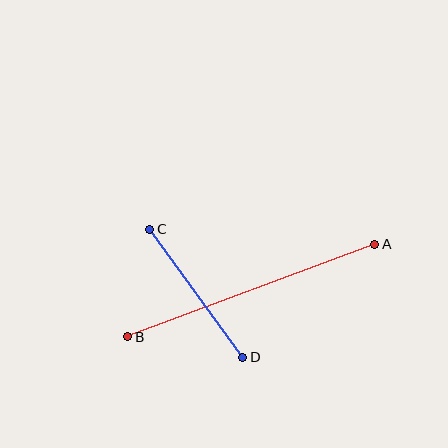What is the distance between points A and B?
The distance is approximately 264 pixels.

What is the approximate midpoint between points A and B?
The midpoint is at approximately (251, 291) pixels.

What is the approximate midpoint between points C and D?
The midpoint is at approximately (196, 293) pixels.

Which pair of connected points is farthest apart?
Points A and B are farthest apart.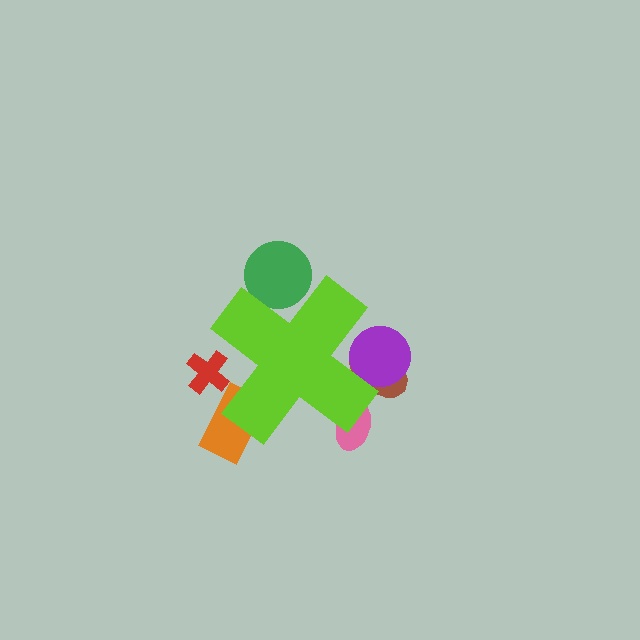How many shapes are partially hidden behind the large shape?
6 shapes are partially hidden.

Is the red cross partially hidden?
Yes, the red cross is partially hidden behind the lime cross.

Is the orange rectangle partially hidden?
Yes, the orange rectangle is partially hidden behind the lime cross.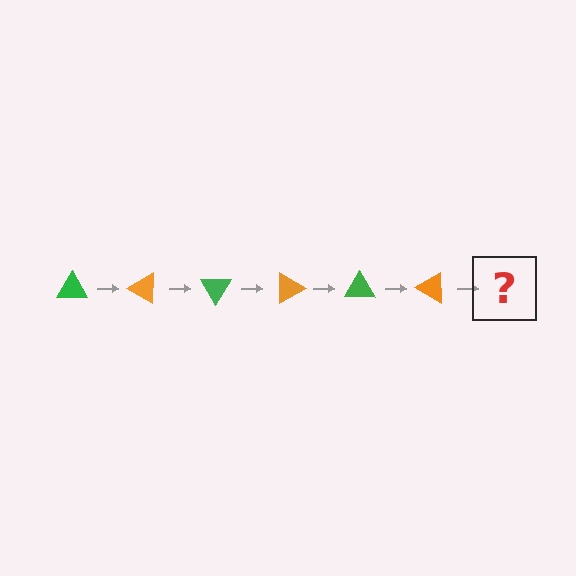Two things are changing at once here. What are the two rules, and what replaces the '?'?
The two rules are that it rotates 30 degrees each step and the color cycles through green and orange. The '?' should be a green triangle, rotated 180 degrees from the start.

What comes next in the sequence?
The next element should be a green triangle, rotated 180 degrees from the start.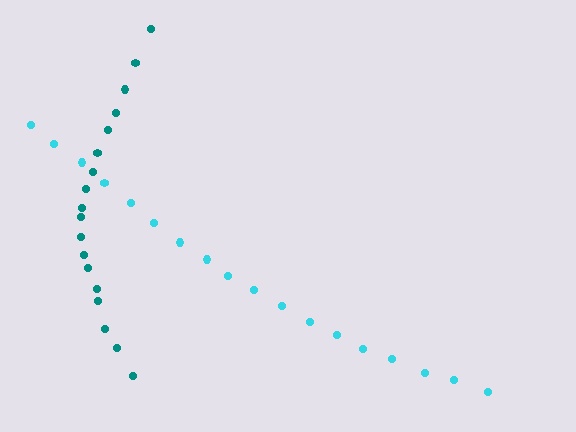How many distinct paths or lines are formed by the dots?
There are 2 distinct paths.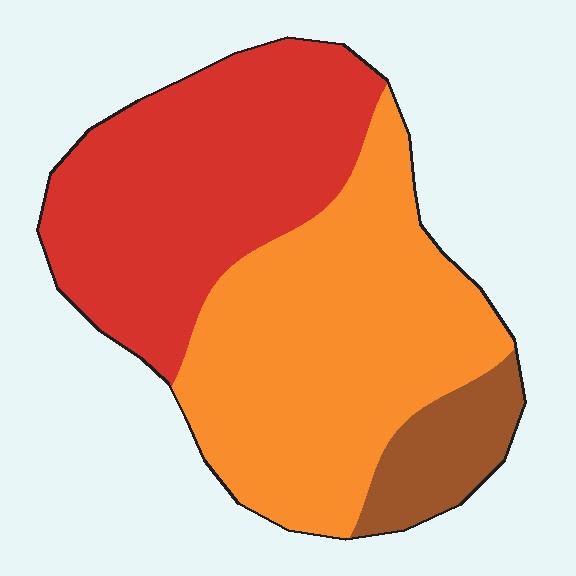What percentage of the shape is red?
Red takes up about two fifths (2/5) of the shape.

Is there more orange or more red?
Orange.